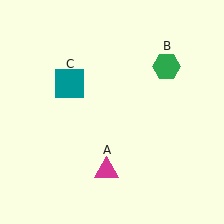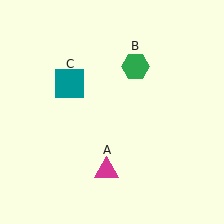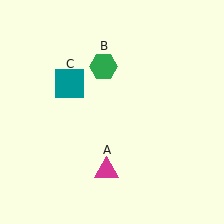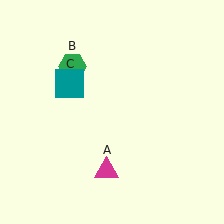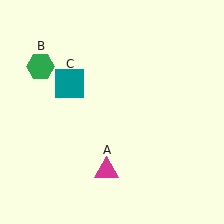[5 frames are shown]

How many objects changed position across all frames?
1 object changed position: green hexagon (object B).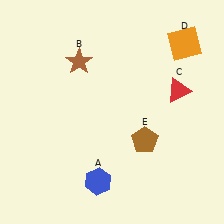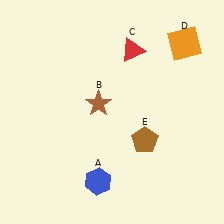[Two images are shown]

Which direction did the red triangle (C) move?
The red triangle (C) moved left.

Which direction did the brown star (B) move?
The brown star (B) moved down.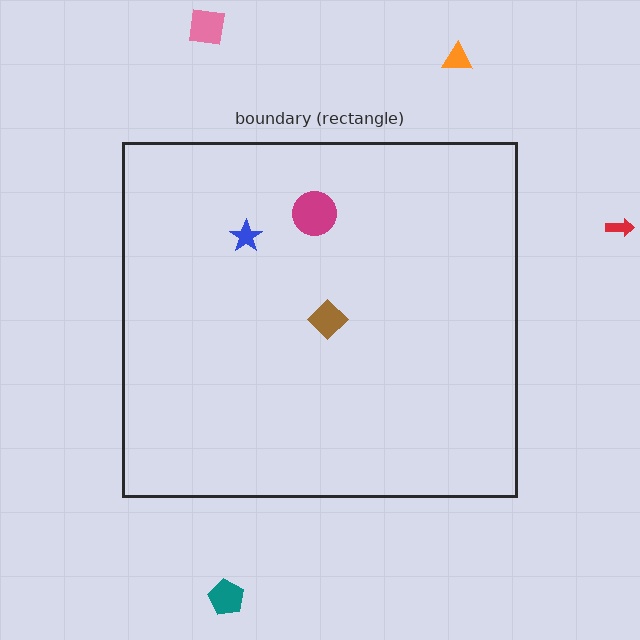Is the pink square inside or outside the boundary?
Outside.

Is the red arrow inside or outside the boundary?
Outside.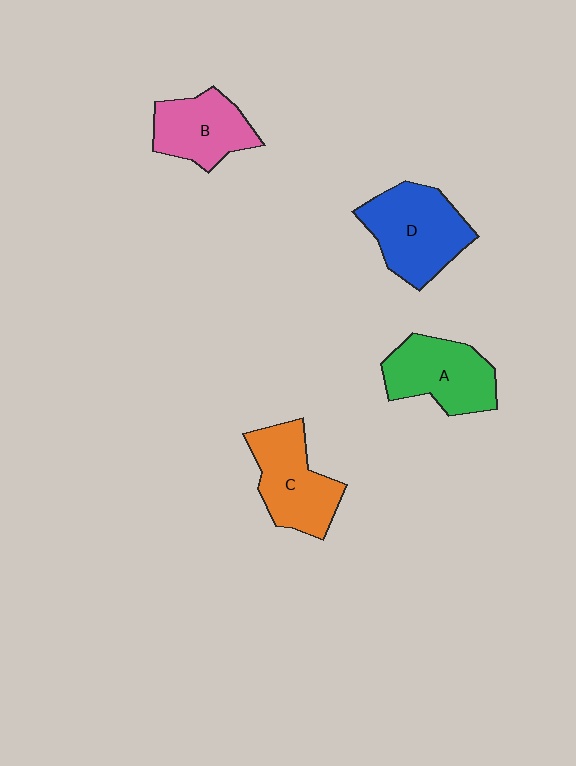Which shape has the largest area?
Shape D (blue).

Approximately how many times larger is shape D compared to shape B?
Approximately 1.3 times.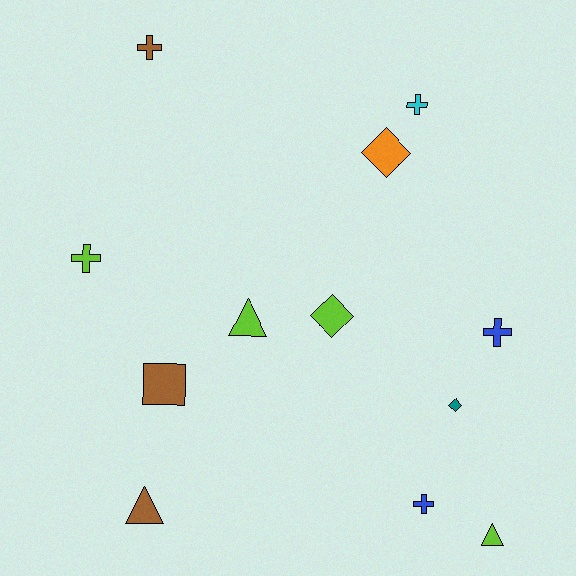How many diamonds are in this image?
There are 3 diamonds.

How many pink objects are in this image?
There are no pink objects.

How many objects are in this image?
There are 12 objects.